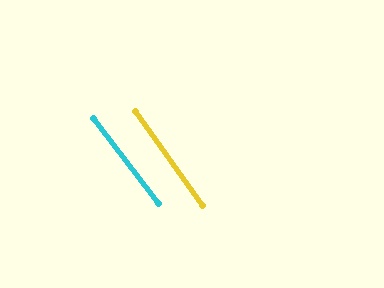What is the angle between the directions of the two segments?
Approximately 2 degrees.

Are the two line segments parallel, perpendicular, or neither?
Parallel — their directions differ by only 1.7°.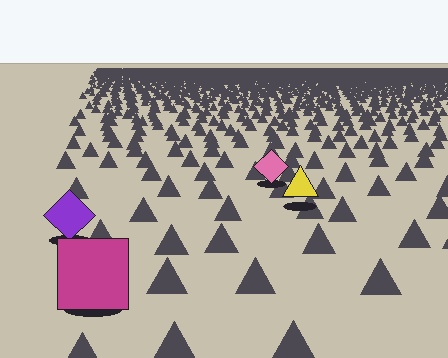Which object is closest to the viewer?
The magenta square is closest. The texture marks near it are larger and more spread out.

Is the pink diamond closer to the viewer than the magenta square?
No. The magenta square is closer — you can tell from the texture gradient: the ground texture is coarser near it.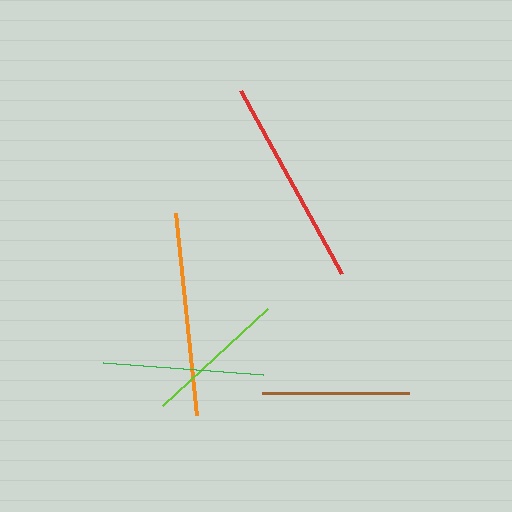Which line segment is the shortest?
The lime line is the shortest at approximately 142 pixels.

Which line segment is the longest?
The red line is the longest at approximately 209 pixels.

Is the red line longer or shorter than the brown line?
The red line is longer than the brown line.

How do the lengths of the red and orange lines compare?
The red and orange lines are approximately the same length.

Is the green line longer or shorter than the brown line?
The green line is longer than the brown line.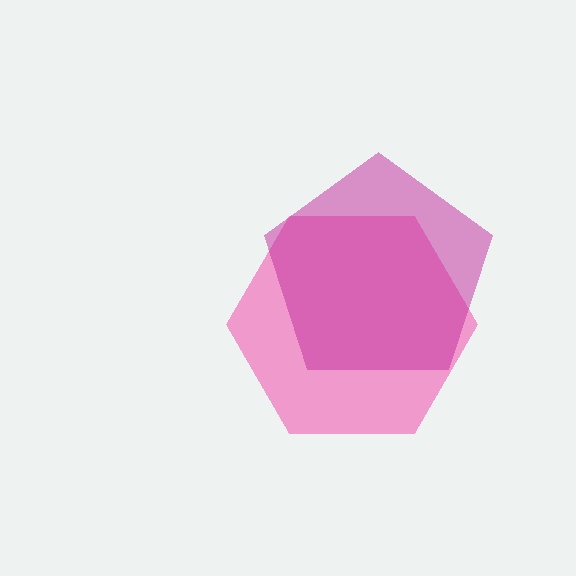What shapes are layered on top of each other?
The layered shapes are: a pink hexagon, a magenta pentagon.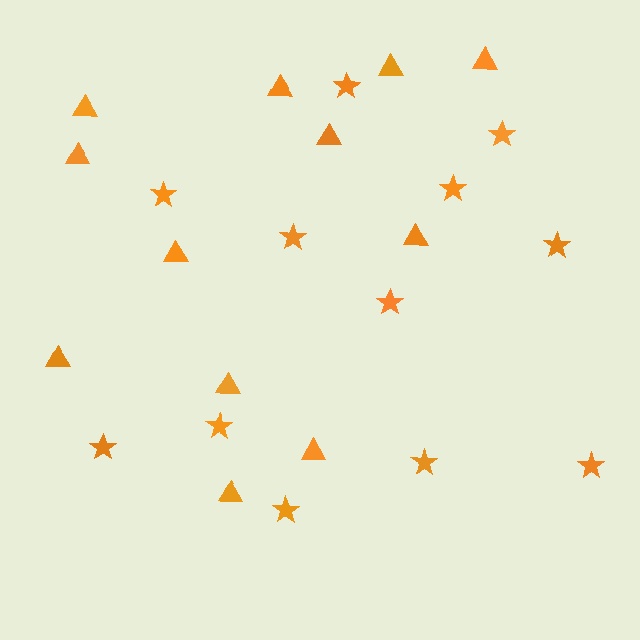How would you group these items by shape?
There are 2 groups: one group of stars (12) and one group of triangles (12).